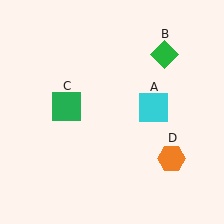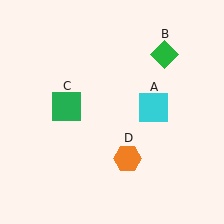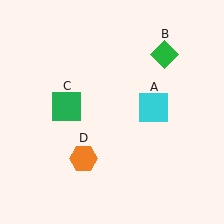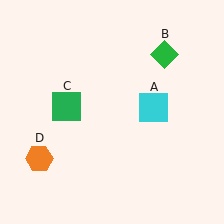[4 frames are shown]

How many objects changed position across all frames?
1 object changed position: orange hexagon (object D).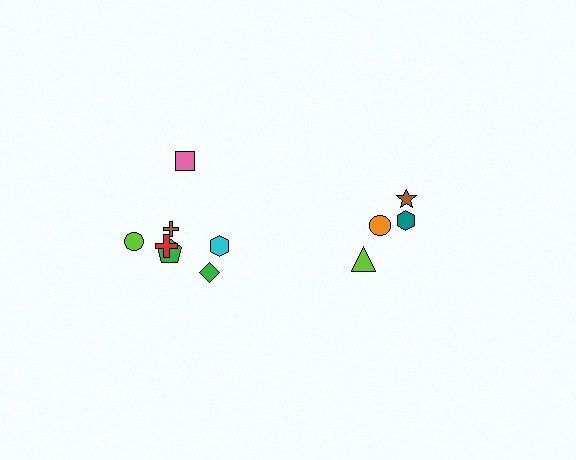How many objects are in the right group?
There are 4 objects.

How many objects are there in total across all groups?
There are 11 objects.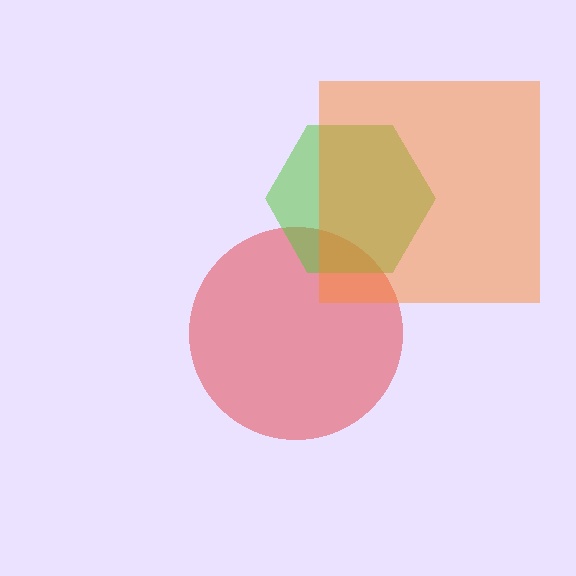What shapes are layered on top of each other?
The layered shapes are: a red circle, a lime hexagon, an orange square.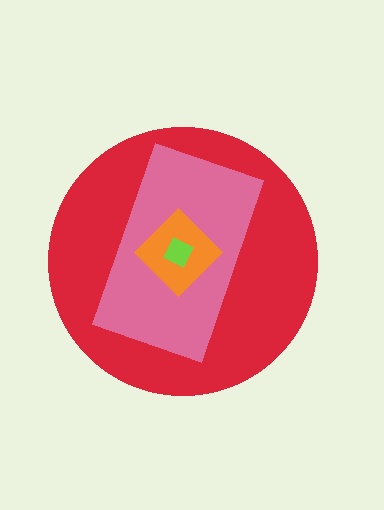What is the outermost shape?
The red circle.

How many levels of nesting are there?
4.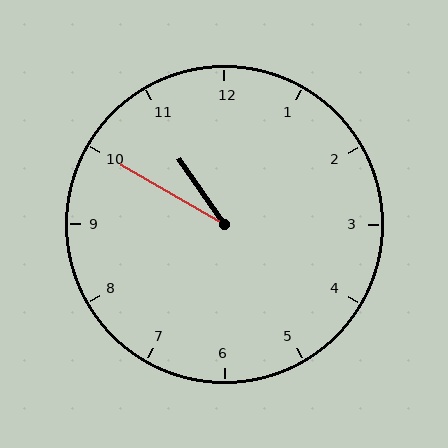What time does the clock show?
10:50.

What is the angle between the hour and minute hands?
Approximately 25 degrees.